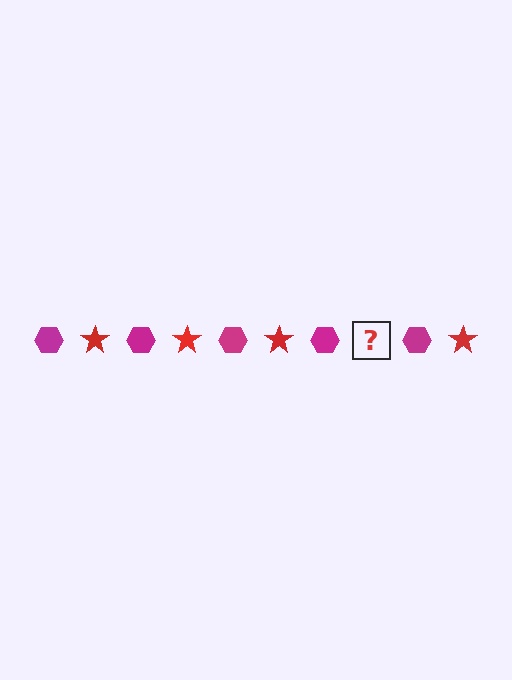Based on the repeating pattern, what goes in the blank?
The blank should be a red star.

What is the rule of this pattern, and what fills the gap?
The rule is that the pattern alternates between magenta hexagon and red star. The gap should be filled with a red star.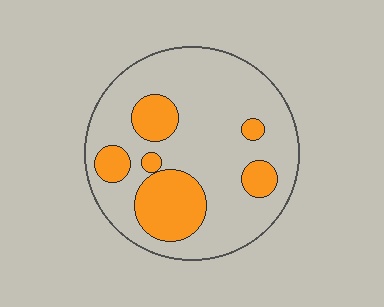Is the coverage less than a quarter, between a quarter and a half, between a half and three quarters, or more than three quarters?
Less than a quarter.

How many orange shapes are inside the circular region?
6.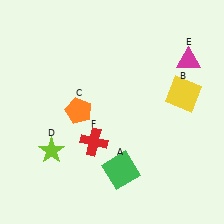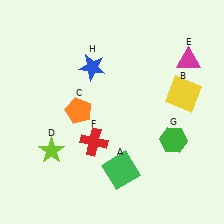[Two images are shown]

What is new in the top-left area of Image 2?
A blue star (H) was added in the top-left area of Image 2.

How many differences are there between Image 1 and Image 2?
There are 2 differences between the two images.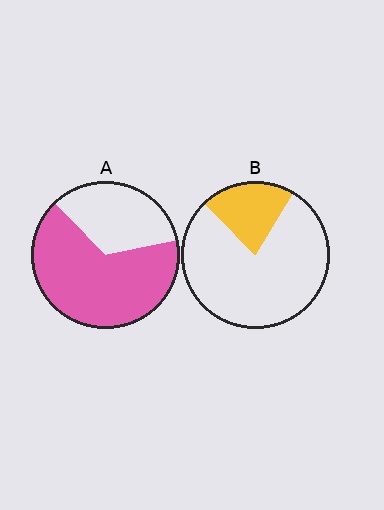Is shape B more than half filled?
No.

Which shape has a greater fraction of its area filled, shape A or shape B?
Shape A.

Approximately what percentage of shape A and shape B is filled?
A is approximately 65% and B is approximately 20%.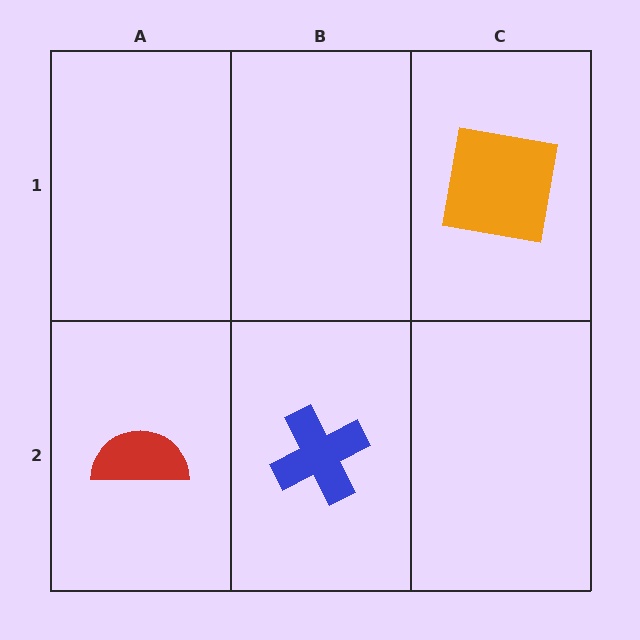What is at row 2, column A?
A red semicircle.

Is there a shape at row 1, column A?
No, that cell is empty.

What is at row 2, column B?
A blue cross.